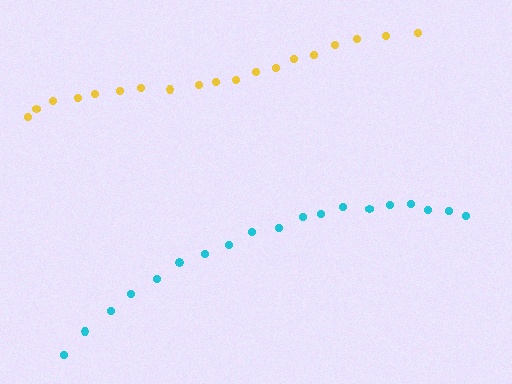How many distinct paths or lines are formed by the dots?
There are 2 distinct paths.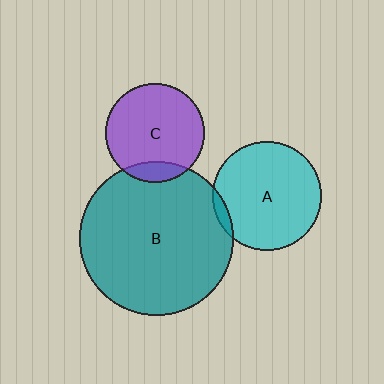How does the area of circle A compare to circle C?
Approximately 1.2 times.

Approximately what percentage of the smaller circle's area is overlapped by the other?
Approximately 5%.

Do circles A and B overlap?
Yes.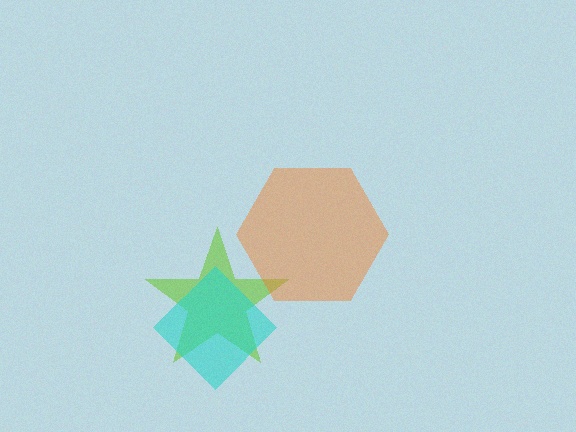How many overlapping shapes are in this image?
There are 3 overlapping shapes in the image.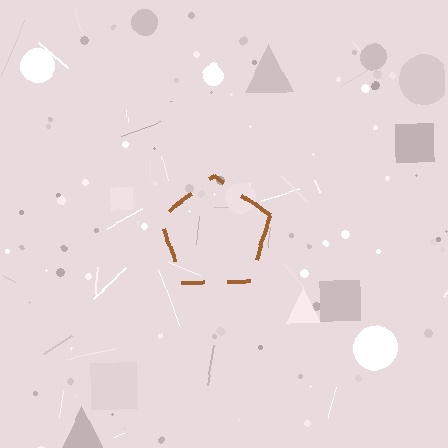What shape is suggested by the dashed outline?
The dashed outline suggests a pentagon.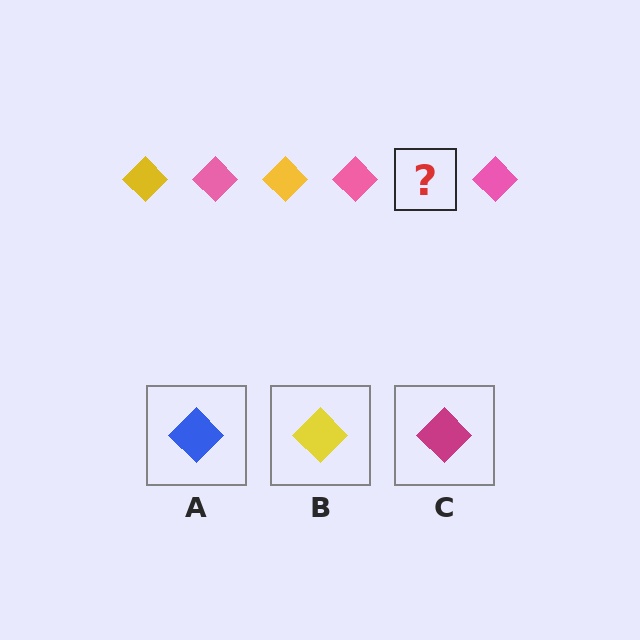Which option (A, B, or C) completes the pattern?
B.